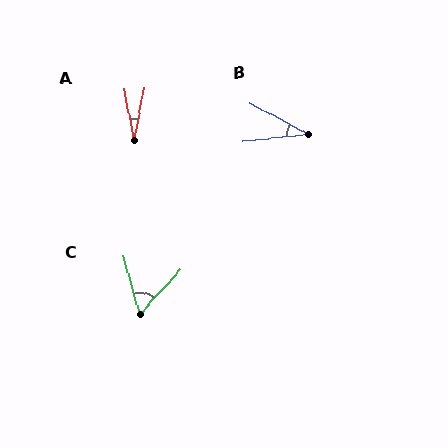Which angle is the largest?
C, at approximately 58 degrees.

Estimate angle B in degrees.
Approximately 34 degrees.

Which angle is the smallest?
A, at approximately 21 degrees.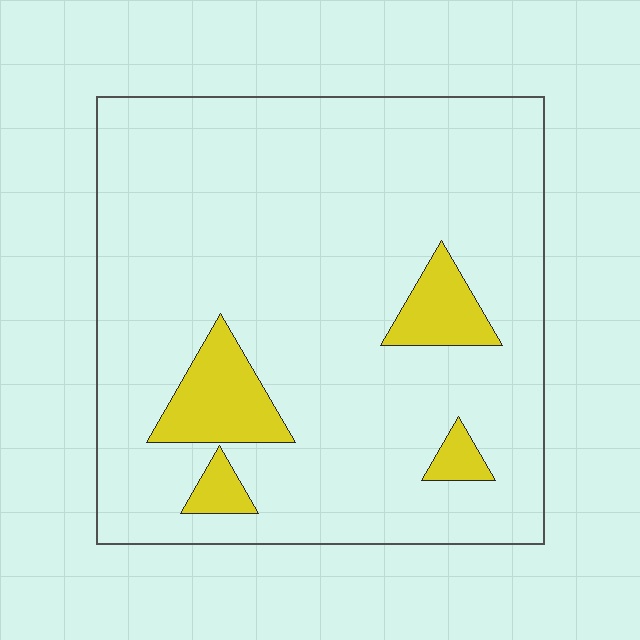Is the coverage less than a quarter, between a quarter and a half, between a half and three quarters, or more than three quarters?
Less than a quarter.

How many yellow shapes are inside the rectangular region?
4.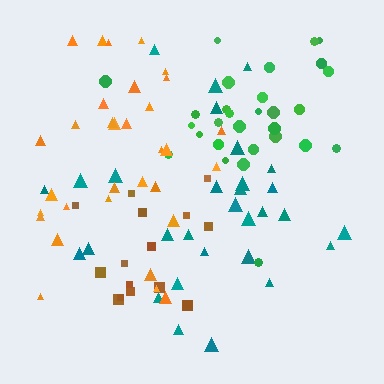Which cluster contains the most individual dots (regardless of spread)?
Orange (32).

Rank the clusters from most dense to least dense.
green, orange, teal, brown.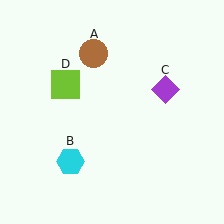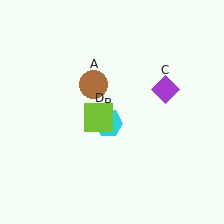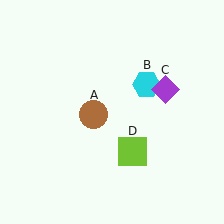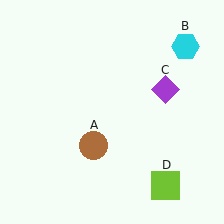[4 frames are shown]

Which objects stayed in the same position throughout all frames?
Purple diamond (object C) remained stationary.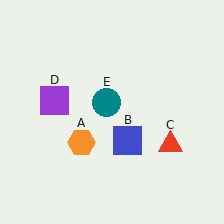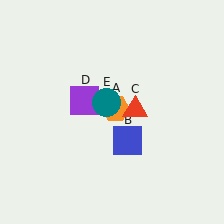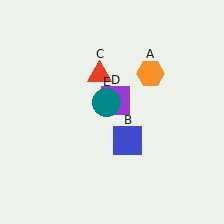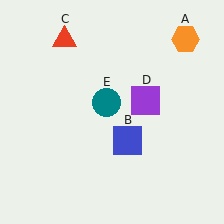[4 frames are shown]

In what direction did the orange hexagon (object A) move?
The orange hexagon (object A) moved up and to the right.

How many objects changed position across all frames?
3 objects changed position: orange hexagon (object A), red triangle (object C), purple square (object D).